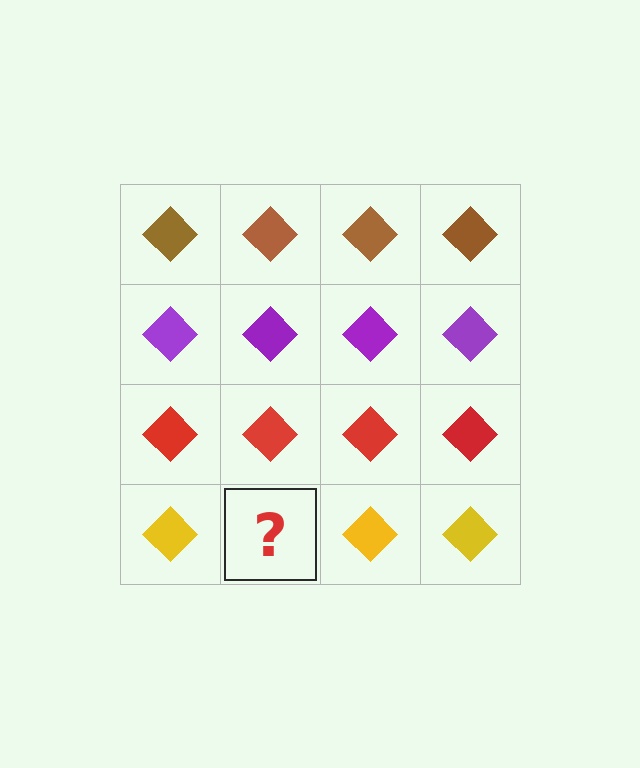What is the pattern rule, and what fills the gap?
The rule is that each row has a consistent color. The gap should be filled with a yellow diamond.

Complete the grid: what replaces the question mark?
The question mark should be replaced with a yellow diamond.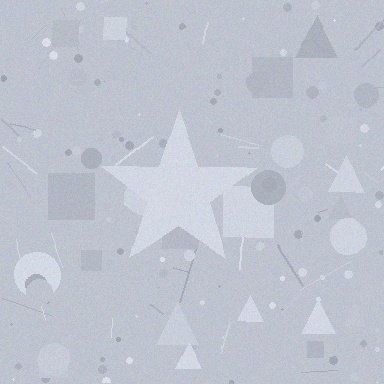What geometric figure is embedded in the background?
A star is embedded in the background.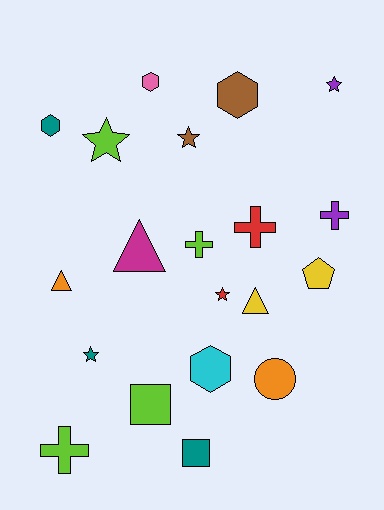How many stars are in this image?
There are 5 stars.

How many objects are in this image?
There are 20 objects.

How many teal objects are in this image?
There are 3 teal objects.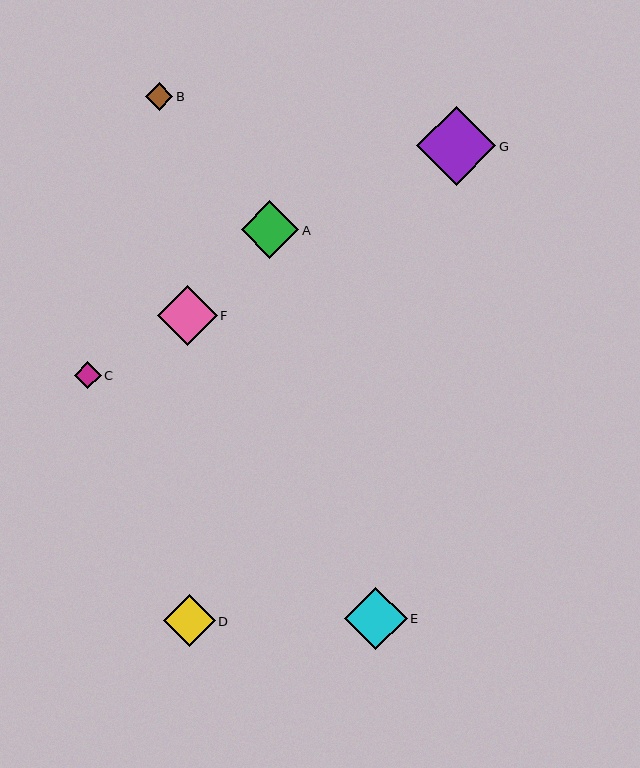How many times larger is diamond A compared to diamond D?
Diamond A is approximately 1.1 times the size of diamond D.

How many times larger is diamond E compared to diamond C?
Diamond E is approximately 2.3 times the size of diamond C.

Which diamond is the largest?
Diamond G is the largest with a size of approximately 79 pixels.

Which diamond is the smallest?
Diamond C is the smallest with a size of approximately 27 pixels.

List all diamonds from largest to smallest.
From largest to smallest: G, E, F, A, D, B, C.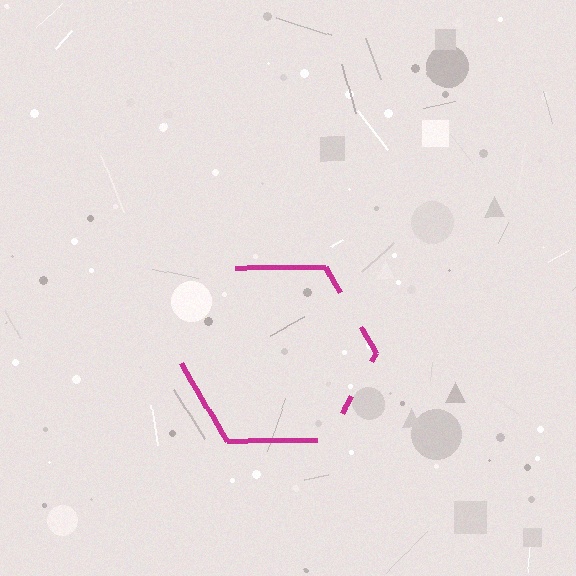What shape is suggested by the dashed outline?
The dashed outline suggests a hexagon.